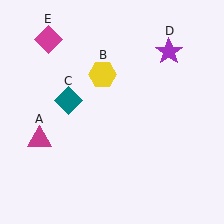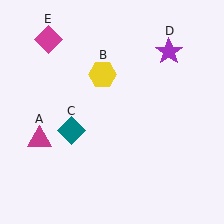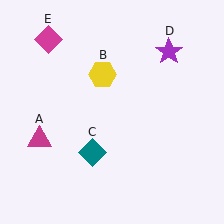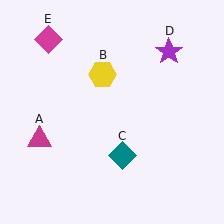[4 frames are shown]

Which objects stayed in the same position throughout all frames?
Magenta triangle (object A) and yellow hexagon (object B) and purple star (object D) and magenta diamond (object E) remained stationary.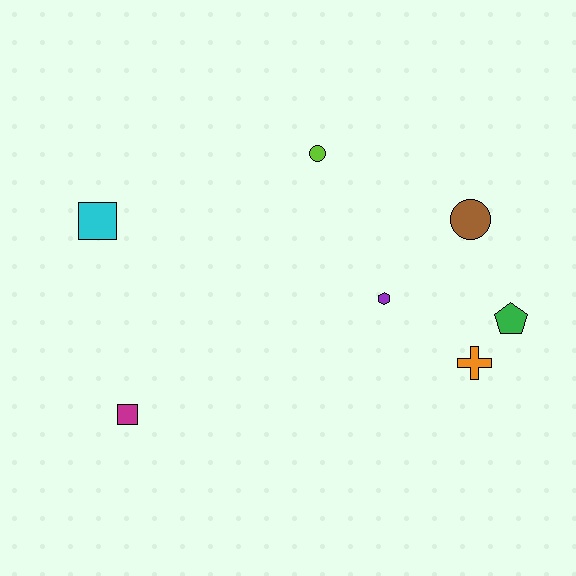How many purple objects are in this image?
There is 1 purple object.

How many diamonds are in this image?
There are no diamonds.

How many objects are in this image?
There are 7 objects.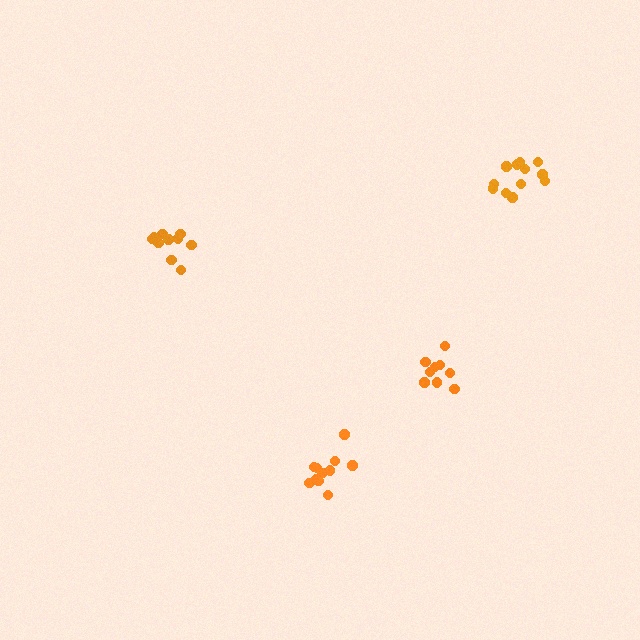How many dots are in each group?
Group 1: 9 dots, Group 2: 11 dots, Group 3: 12 dots, Group 4: 10 dots (42 total).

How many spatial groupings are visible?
There are 4 spatial groupings.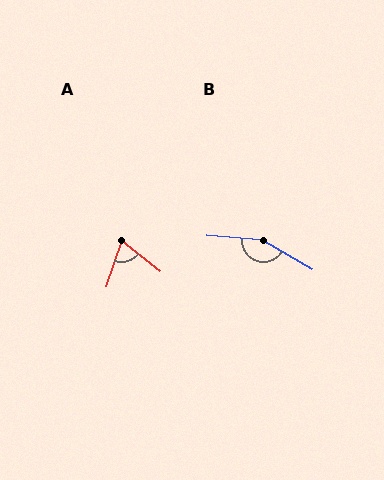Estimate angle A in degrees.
Approximately 70 degrees.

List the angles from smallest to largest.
A (70°), B (154°).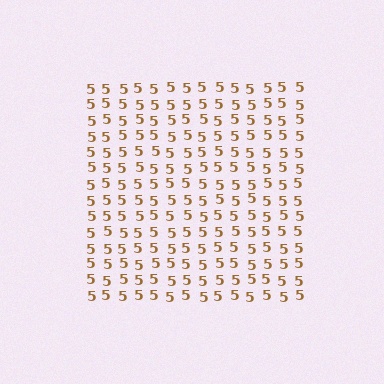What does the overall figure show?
The overall figure shows a square.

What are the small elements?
The small elements are digit 5's.